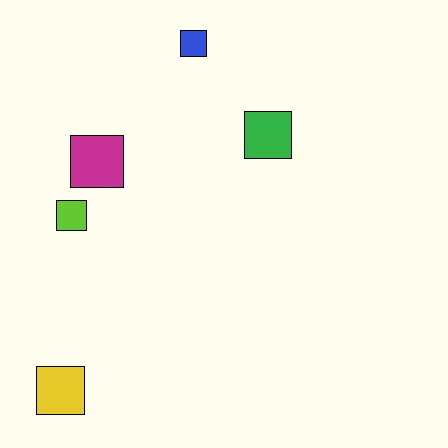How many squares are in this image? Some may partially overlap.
There are 5 squares.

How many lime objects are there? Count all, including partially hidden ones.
There is 1 lime object.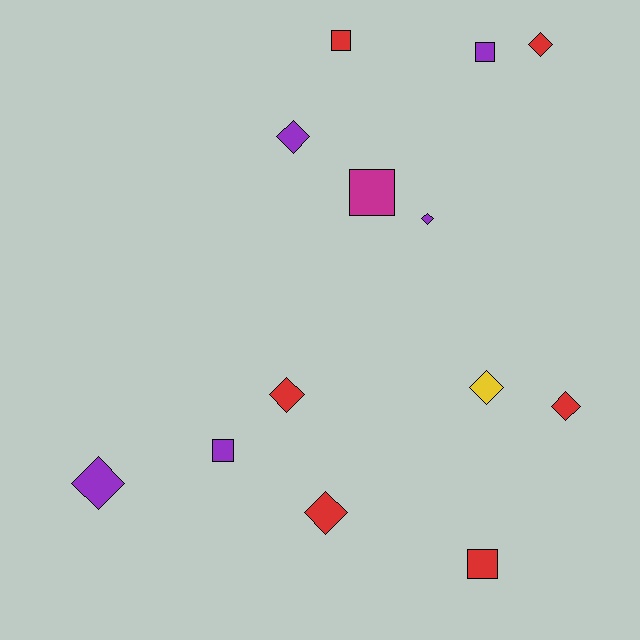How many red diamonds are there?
There are 4 red diamonds.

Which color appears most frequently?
Red, with 6 objects.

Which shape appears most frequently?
Diamond, with 8 objects.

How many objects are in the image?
There are 13 objects.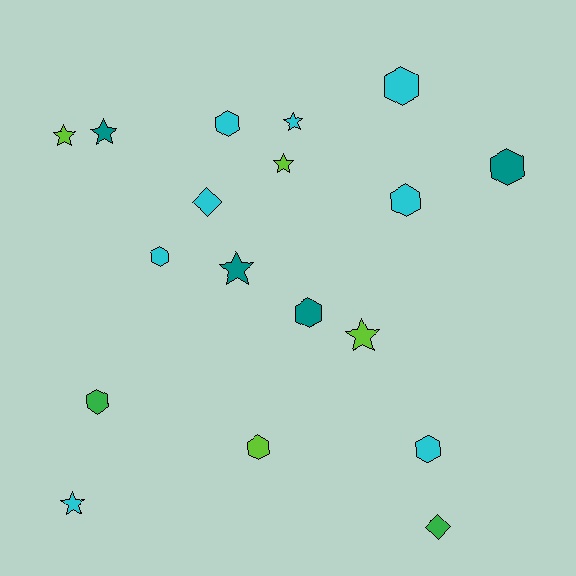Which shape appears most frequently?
Hexagon, with 9 objects.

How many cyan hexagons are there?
There are 5 cyan hexagons.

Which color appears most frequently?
Cyan, with 8 objects.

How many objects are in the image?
There are 18 objects.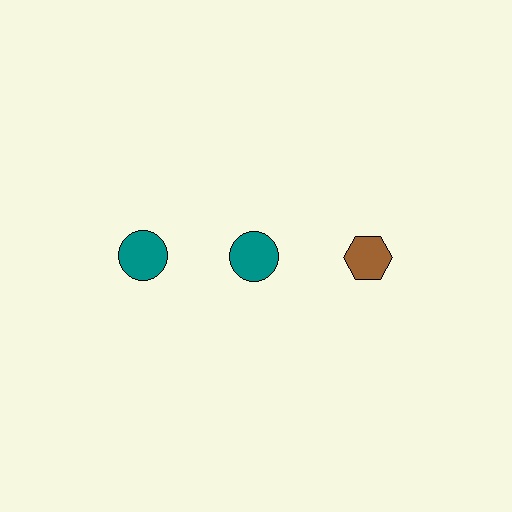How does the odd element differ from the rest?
It differs in both color (brown instead of teal) and shape (hexagon instead of circle).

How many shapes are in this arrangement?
There are 3 shapes arranged in a grid pattern.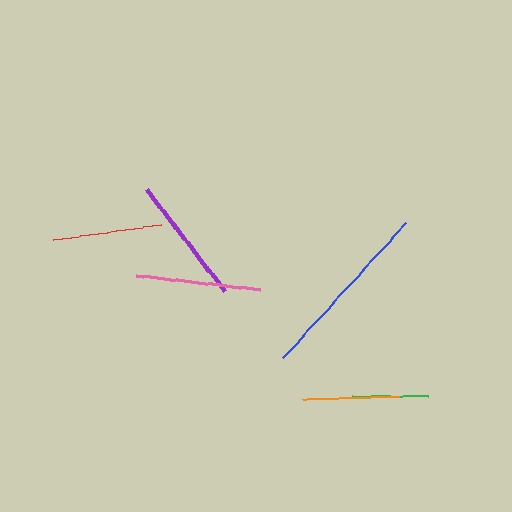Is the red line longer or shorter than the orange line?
The red line is longer than the orange line.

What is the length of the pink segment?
The pink segment is approximately 125 pixels long.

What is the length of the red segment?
The red segment is approximately 108 pixels long.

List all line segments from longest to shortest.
From longest to shortest: blue, purple, pink, red, orange, green.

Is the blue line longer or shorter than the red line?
The blue line is longer than the red line.